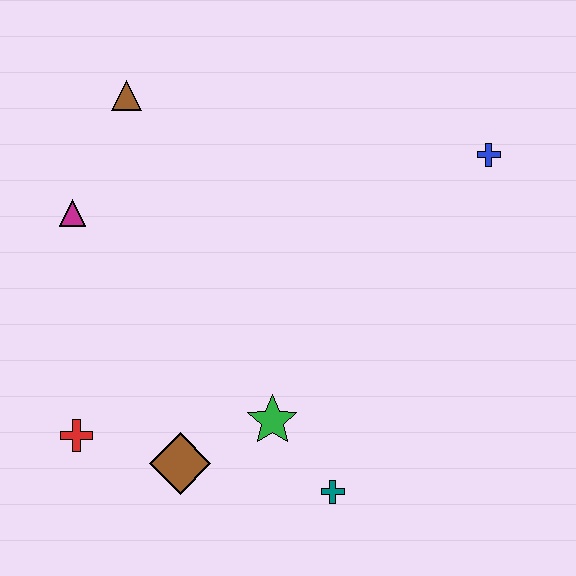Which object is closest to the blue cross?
The green star is closest to the blue cross.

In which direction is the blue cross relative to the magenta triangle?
The blue cross is to the right of the magenta triangle.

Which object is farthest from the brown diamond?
The blue cross is farthest from the brown diamond.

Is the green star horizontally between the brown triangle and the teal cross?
Yes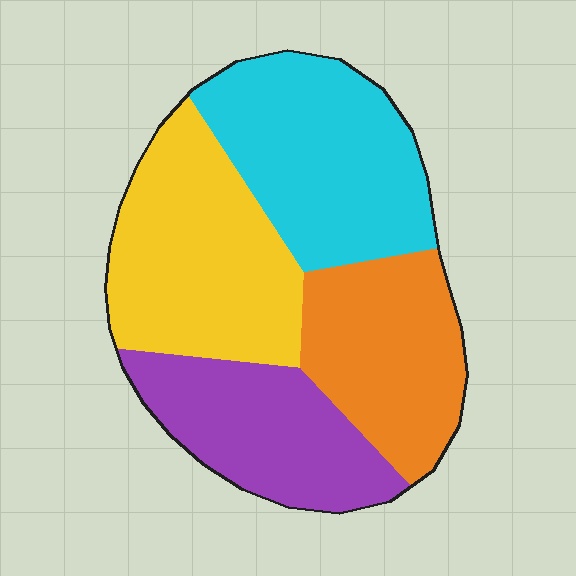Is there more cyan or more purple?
Cyan.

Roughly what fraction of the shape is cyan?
Cyan takes up between a sixth and a third of the shape.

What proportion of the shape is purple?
Purple takes up about one fifth (1/5) of the shape.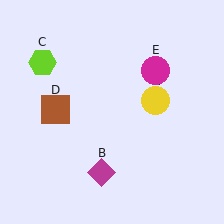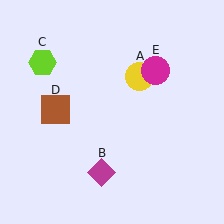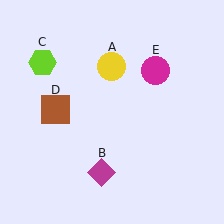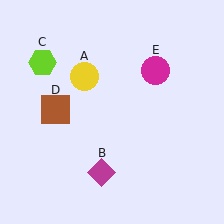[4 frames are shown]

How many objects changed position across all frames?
1 object changed position: yellow circle (object A).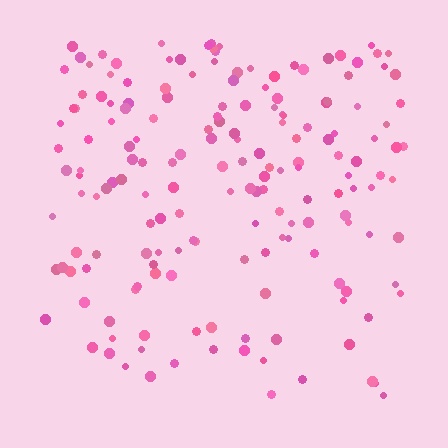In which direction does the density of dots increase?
From bottom to top, with the top side densest.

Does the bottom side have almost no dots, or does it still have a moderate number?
Still a moderate number, just noticeably fewer than the top.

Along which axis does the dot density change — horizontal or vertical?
Vertical.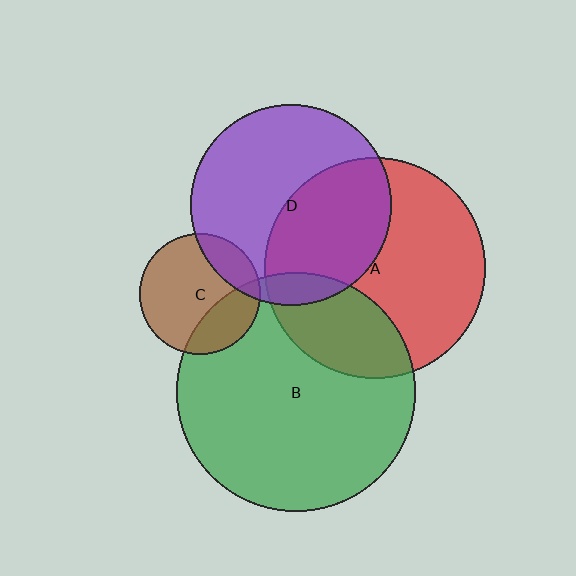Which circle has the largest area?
Circle B (green).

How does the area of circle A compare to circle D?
Approximately 1.2 times.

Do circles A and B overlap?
Yes.